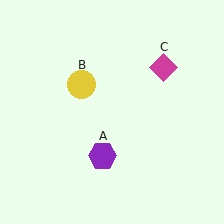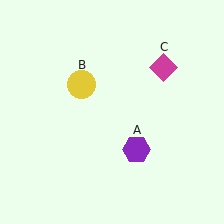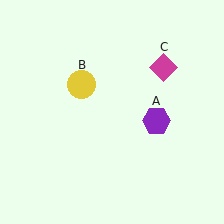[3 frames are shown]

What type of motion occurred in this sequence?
The purple hexagon (object A) rotated counterclockwise around the center of the scene.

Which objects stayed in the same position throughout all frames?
Yellow circle (object B) and magenta diamond (object C) remained stationary.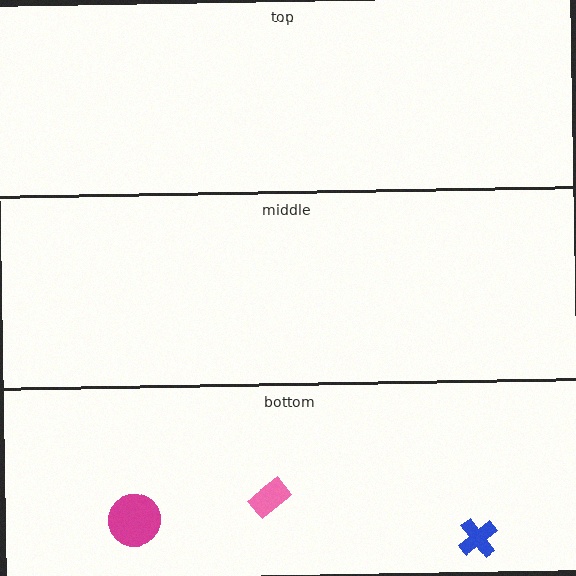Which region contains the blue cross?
The bottom region.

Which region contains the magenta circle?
The bottom region.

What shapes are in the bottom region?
The pink rectangle, the magenta circle, the blue cross.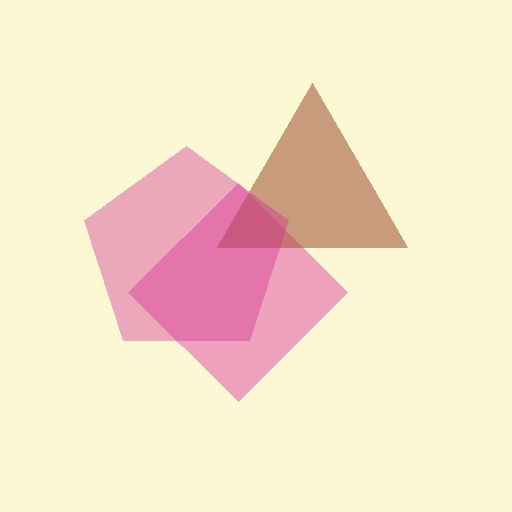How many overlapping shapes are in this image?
There are 3 overlapping shapes in the image.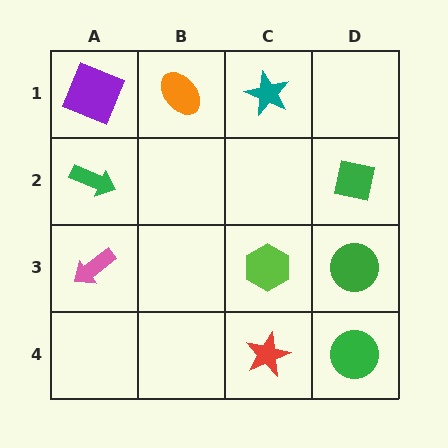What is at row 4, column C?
A red star.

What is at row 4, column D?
A green circle.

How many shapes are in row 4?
2 shapes.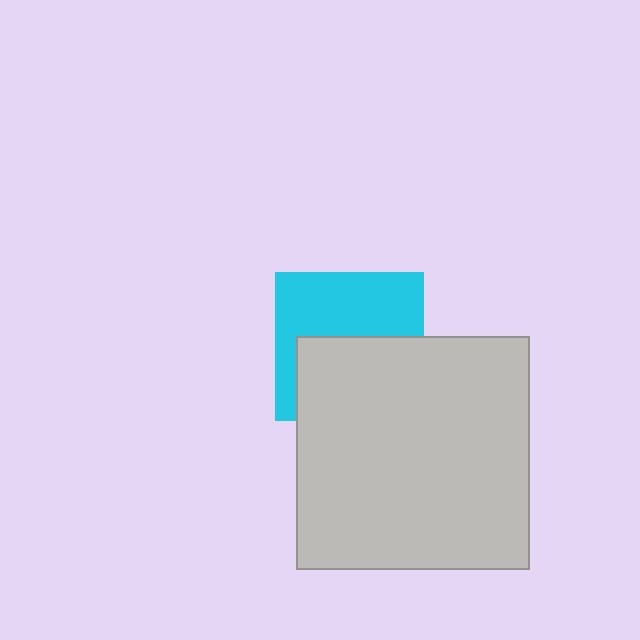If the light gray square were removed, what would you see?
You would see the complete cyan square.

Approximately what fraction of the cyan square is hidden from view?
Roughly 50% of the cyan square is hidden behind the light gray square.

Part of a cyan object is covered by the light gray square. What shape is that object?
It is a square.